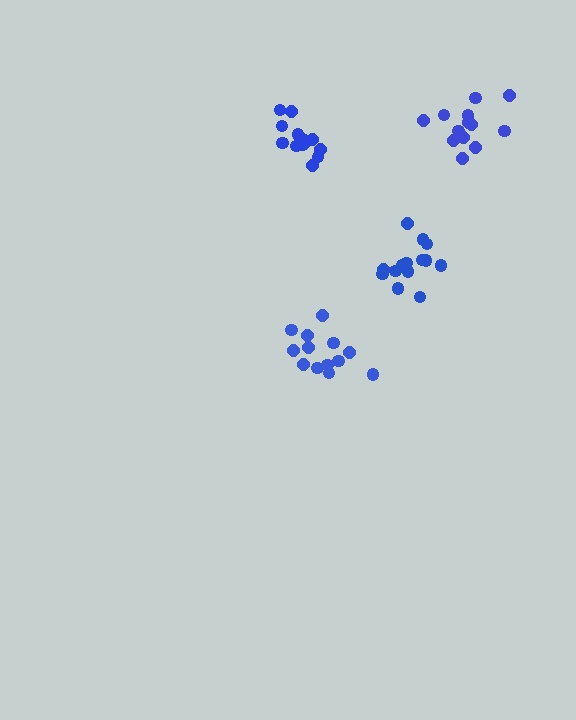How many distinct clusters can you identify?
There are 4 distinct clusters.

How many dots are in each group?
Group 1: 13 dots, Group 2: 13 dots, Group 3: 14 dots, Group 4: 14 dots (54 total).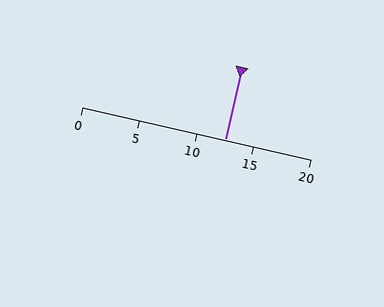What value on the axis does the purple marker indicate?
The marker indicates approximately 12.5.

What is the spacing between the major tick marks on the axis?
The major ticks are spaced 5 apart.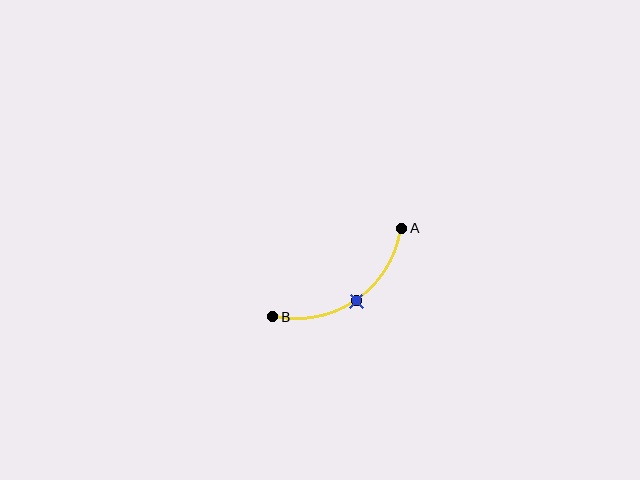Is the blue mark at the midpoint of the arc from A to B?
Yes. The blue mark lies on the arc at equal arc-length from both A and B — it is the arc midpoint.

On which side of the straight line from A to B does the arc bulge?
The arc bulges below and to the right of the straight line connecting A and B.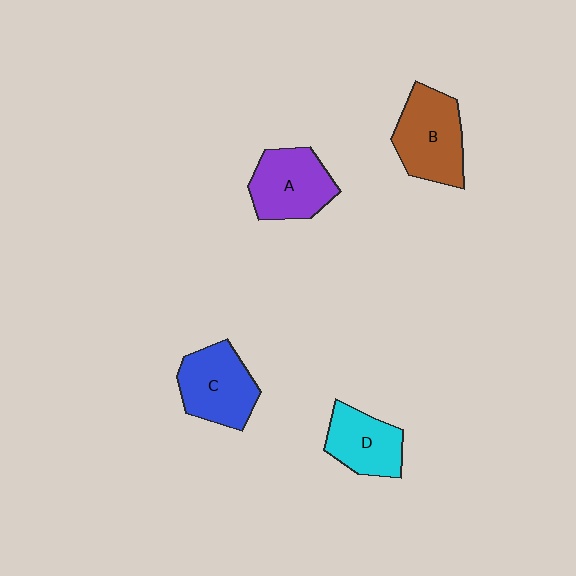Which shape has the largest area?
Shape B (brown).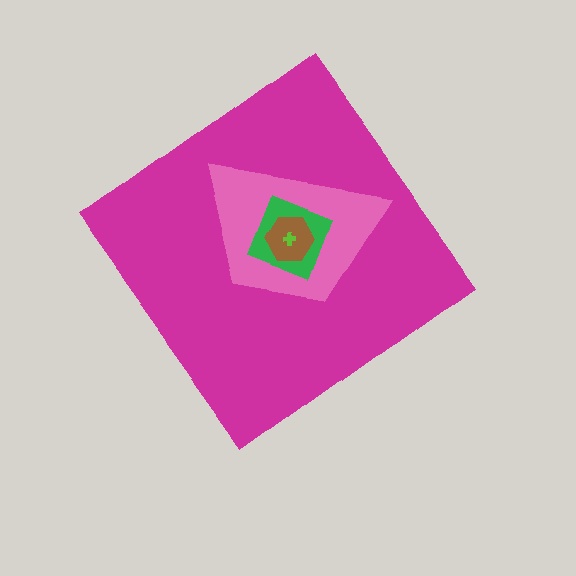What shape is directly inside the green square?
The brown hexagon.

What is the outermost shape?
The magenta diamond.